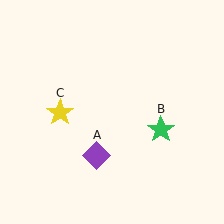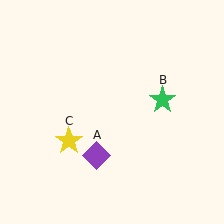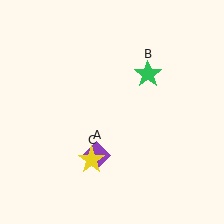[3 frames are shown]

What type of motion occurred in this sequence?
The green star (object B), yellow star (object C) rotated counterclockwise around the center of the scene.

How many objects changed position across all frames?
2 objects changed position: green star (object B), yellow star (object C).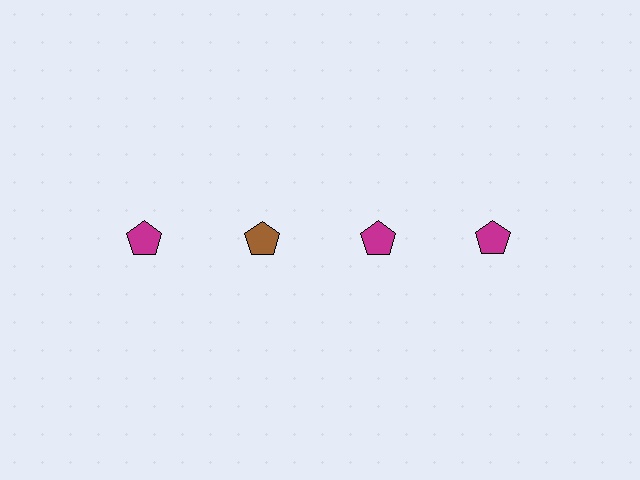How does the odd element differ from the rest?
It has a different color: brown instead of magenta.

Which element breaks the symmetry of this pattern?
The brown pentagon in the top row, second from left column breaks the symmetry. All other shapes are magenta pentagons.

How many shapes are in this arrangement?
There are 4 shapes arranged in a grid pattern.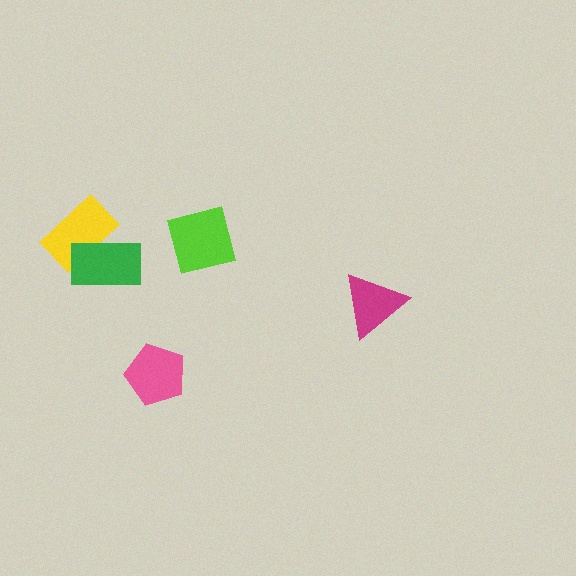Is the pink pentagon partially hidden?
No, no other shape covers it.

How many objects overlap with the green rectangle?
1 object overlaps with the green rectangle.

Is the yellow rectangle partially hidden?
Yes, it is partially covered by another shape.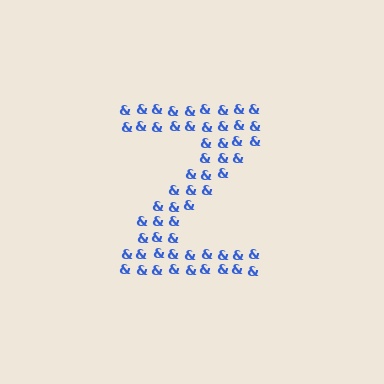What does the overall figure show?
The overall figure shows the letter Z.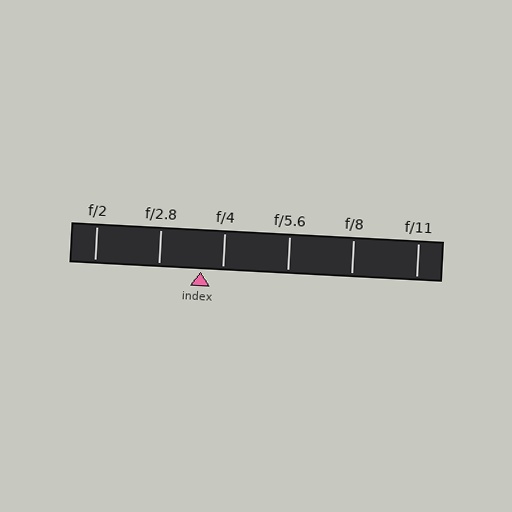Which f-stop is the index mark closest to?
The index mark is closest to f/4.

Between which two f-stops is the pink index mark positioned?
The index mark is between f/2.8 and f/4.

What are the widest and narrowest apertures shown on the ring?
The widest aperture shown is f/2 and the narrowest is f/11.